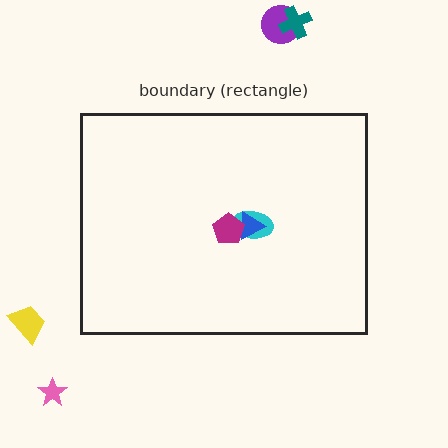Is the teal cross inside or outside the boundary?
Outside.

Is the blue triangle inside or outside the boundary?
Inside.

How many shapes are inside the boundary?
3 inside, 4 outside.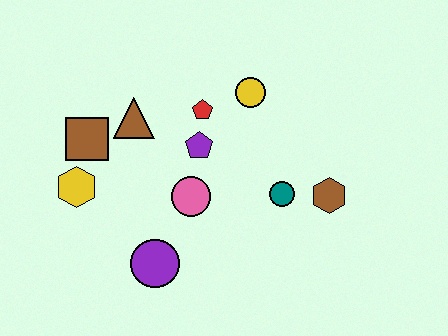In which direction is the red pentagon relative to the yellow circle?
The red pentagon is to the left of the yellow circle.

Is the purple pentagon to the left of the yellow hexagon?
No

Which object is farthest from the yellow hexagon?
The brown hexagon is farthest from the yellow hexagon.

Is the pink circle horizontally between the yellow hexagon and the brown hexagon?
Yes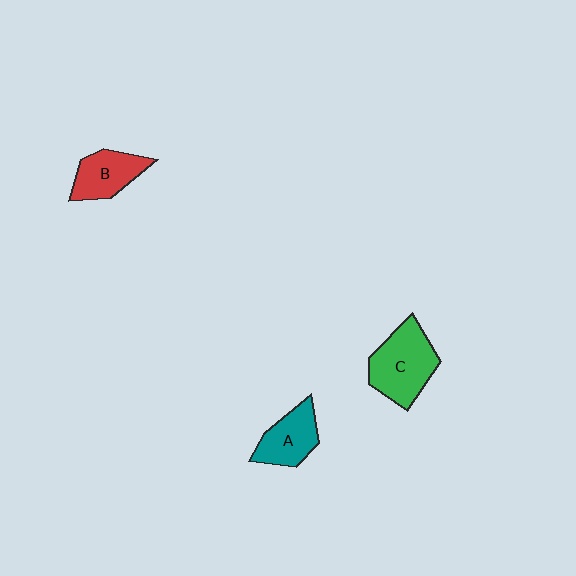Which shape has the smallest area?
Shape B (red).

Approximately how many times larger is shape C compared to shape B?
Approximately 1.5 times.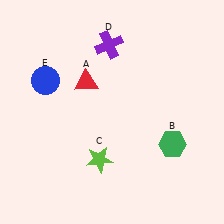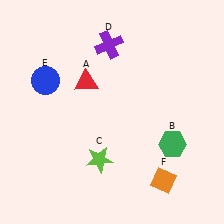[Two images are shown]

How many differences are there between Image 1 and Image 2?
There is 1 difference between the two images.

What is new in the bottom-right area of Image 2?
An orange diamond (F) was added in the bottom-right area of Image 2.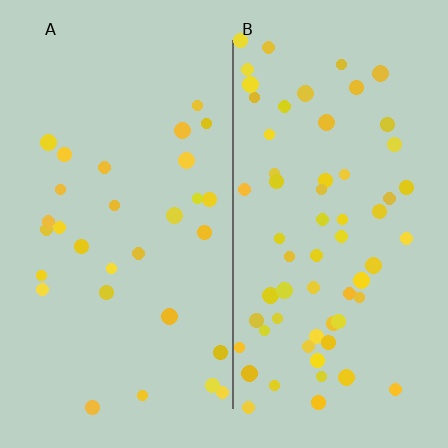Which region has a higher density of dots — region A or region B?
B (the right).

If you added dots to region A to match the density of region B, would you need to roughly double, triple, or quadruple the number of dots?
Approximately double.